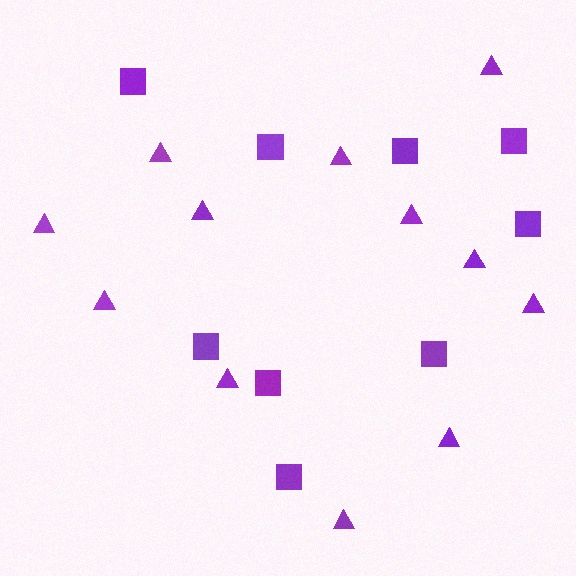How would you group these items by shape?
There are 2 groups: one group of triangles (12) and one group of squares (9).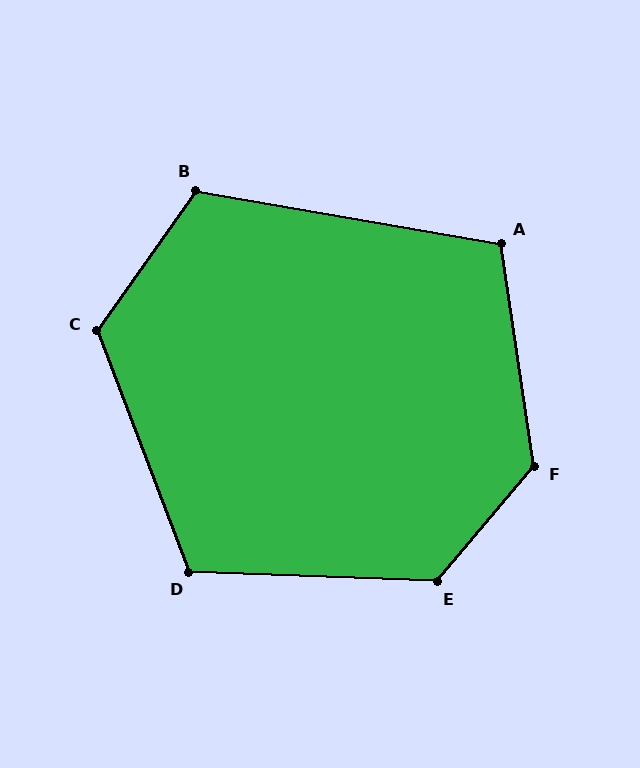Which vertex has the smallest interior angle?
A, at approximately 108 degrees.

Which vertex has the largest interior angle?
F, at approximately 131 degrees.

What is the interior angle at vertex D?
Approximately 113 degrees (obtuse).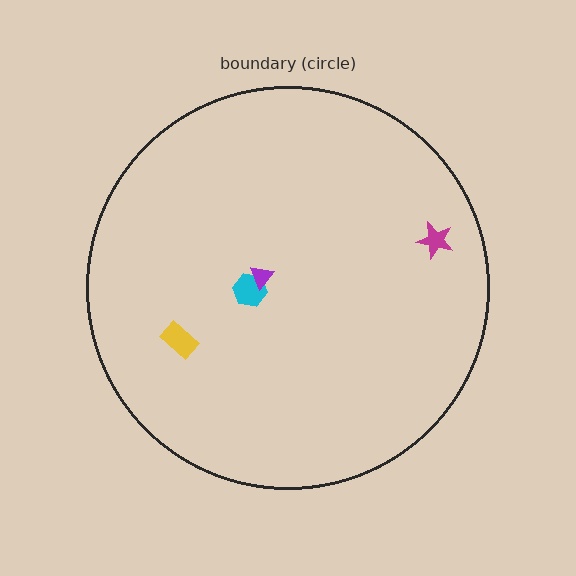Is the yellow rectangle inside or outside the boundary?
Inside.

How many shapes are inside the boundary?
4 inside, 0 outside.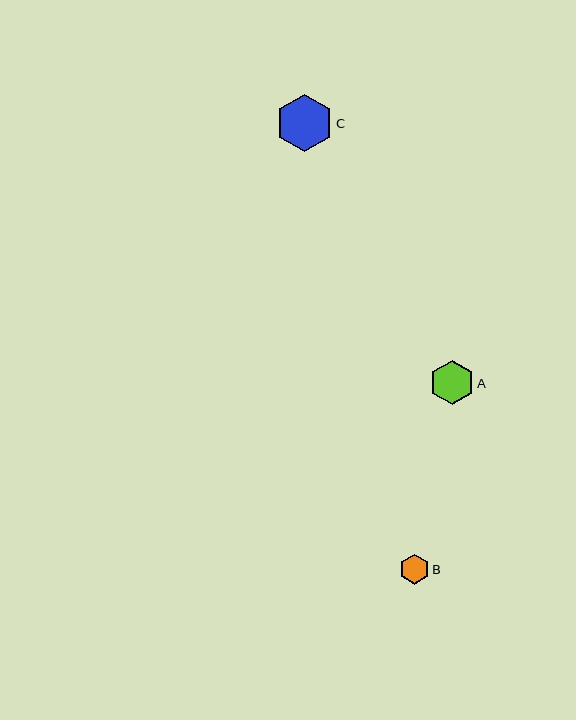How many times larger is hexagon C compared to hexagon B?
Hexagon C is approximately 1.9 times the size of hexagon B.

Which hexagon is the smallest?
Hexagon B is the smallest with a size of approximately 30 pixels.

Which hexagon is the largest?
Hexagon C is the largest with a size of approximately 57 pixels.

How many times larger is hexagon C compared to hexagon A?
Hexagon C is approximately 1.3 times the size of hexagon A.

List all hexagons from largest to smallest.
From largest to smallest: C, A, B.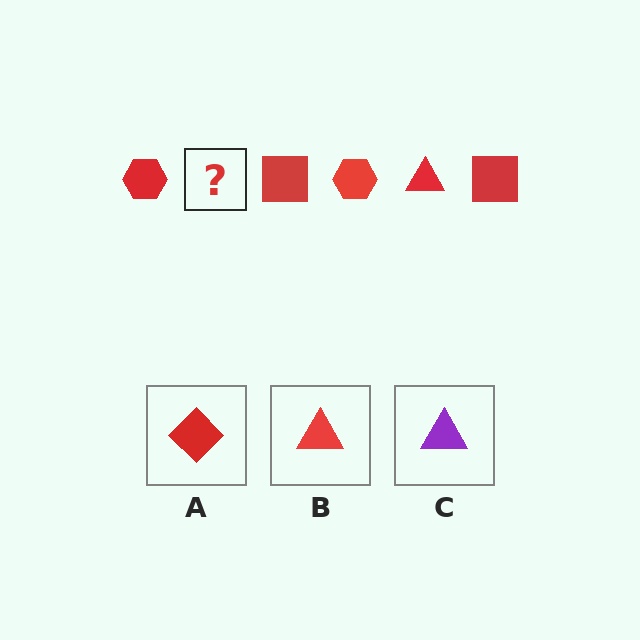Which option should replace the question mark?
Option B.